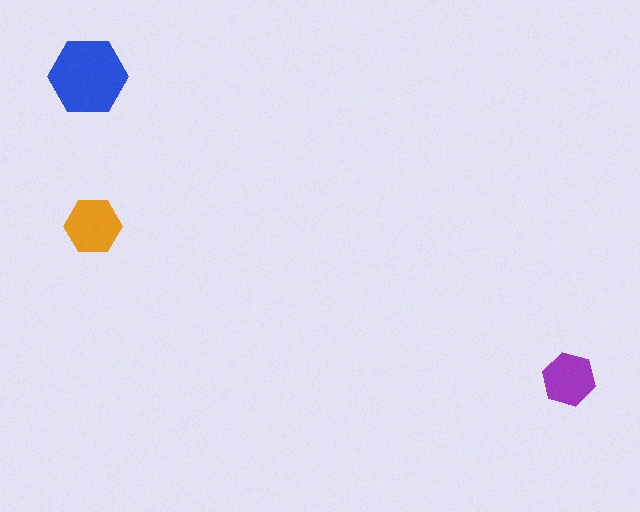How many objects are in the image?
There are 3 objects in the image.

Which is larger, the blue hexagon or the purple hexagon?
The blue one.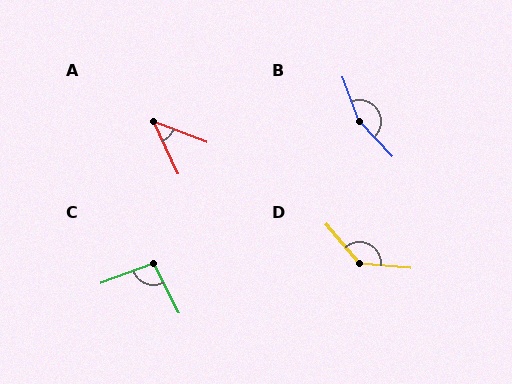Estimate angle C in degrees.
Approximately 97 degrees.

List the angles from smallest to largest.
A (44°), C (97°), D (136°), B (157°).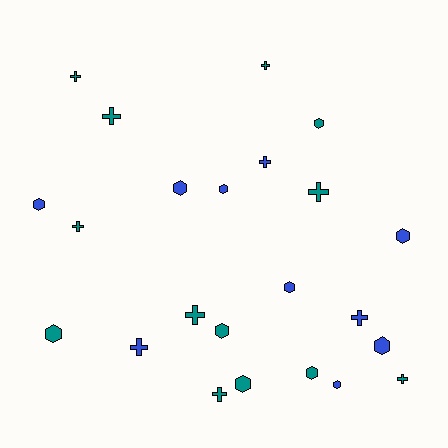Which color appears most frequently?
Teal, with 13 objects.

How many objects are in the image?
There are 23 objects.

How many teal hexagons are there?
There are 5 teal hexagons.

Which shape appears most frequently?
Hexagon, with 12 objects.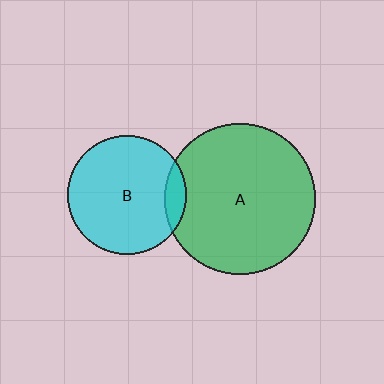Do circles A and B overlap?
Yes.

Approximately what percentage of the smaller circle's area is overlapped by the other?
Approximately 10%.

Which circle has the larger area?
Circle A (green).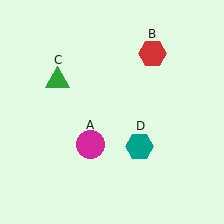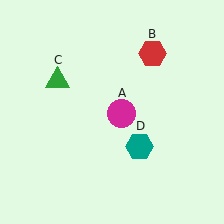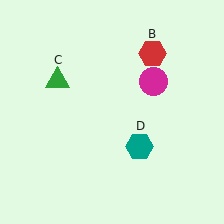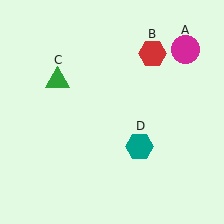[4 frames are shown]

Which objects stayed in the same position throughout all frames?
Red hexagon (object B) and green triangle (object C) and teal hexagon (object D) remained stationary.